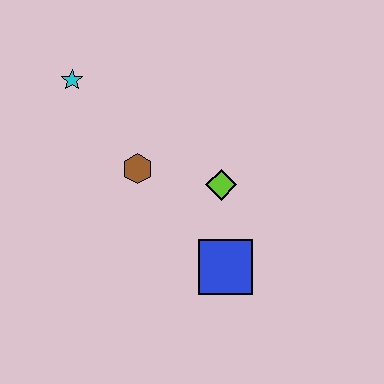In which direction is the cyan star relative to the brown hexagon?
The cyan star is above the brown hexagon.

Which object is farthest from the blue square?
The cyan star is farthest from the blue square.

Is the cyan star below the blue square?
No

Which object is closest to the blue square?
The lime diamond is closest to the blue square.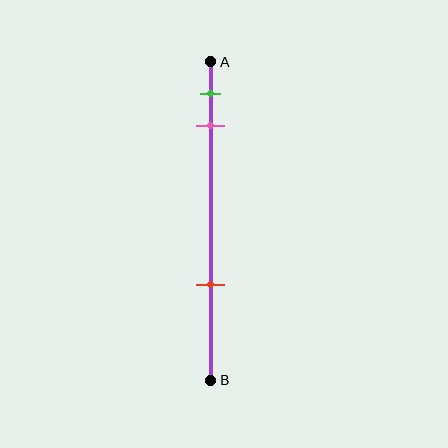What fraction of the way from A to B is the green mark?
The green mark is approximately 10% (0.1) of the way from A to B.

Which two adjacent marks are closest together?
The green and pink marks are the closest adjacent pair.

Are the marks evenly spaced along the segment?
No, the marks are not evenly spaced.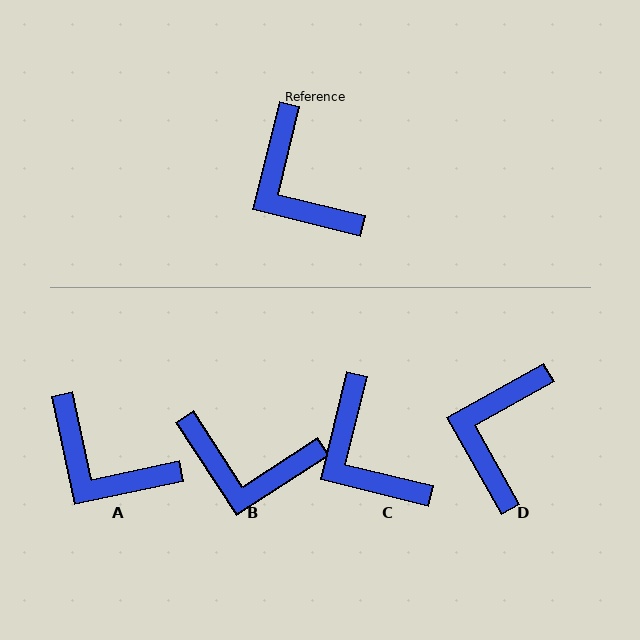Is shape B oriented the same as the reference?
No, it is off by about 47 degrees.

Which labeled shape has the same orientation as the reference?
C.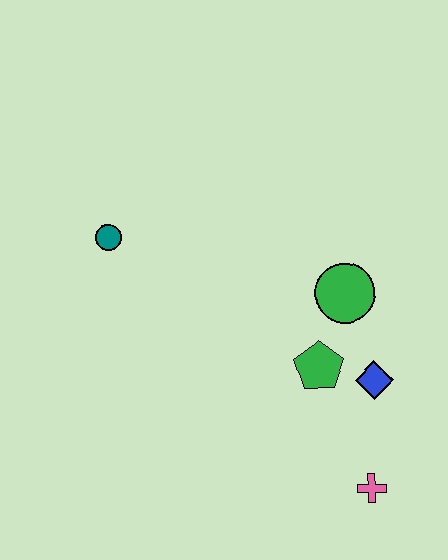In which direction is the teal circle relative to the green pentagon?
The teal circle is to the left of the green pentagon.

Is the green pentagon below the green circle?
Yes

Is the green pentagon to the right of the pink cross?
No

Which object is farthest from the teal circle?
The pink cross is farthest from the teal circle.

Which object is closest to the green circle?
The green pentagon is closest to the green circle.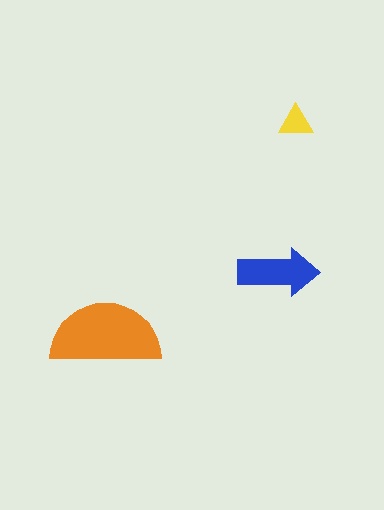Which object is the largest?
The orange semicircle.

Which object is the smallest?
The yellow triangle.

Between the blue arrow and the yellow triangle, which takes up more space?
The blue arrow.